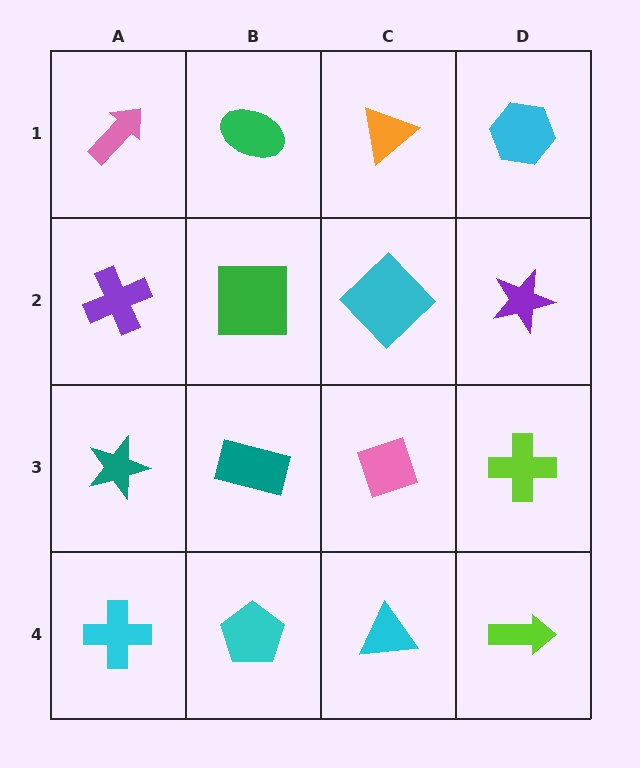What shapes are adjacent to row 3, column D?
A purple star (row 2, column D), a lime arrow (row 4, column D), a pink diamond (row 3, column C).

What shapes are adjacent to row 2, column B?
A green ellipse (row 1, column B), a teal rectangle (row 3, column B), a purple cross (row 2, column A), a cyan diamond (row 2, column C).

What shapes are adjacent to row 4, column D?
A lime cross (row 3, column D), a cyan triangle (row 4, column C).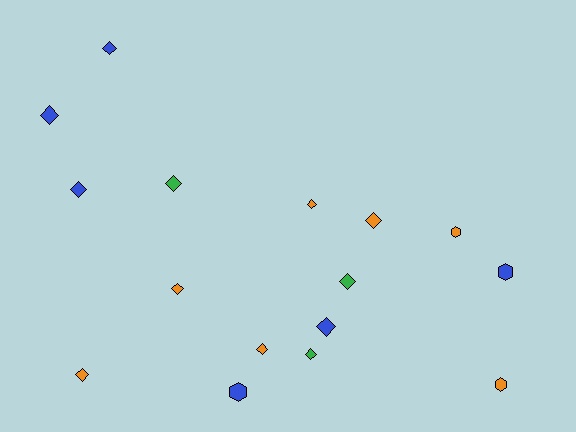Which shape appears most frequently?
Diamond, with 12 objects.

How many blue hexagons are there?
There are 2 blue hexagons.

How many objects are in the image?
There are 16 objects.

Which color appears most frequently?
Orange, with 7 objects.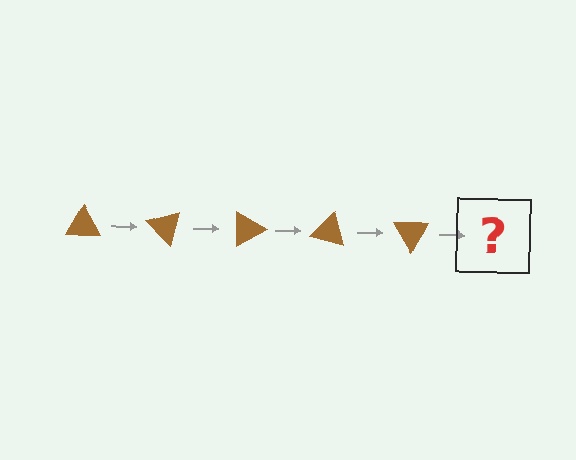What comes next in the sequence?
The next element should be a brown triangle rotated 225 degrees.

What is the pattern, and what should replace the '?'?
The pattern is that the triangle rotates 45 degrees each step. The '?' should be a brown triangle rotated 225 degrees.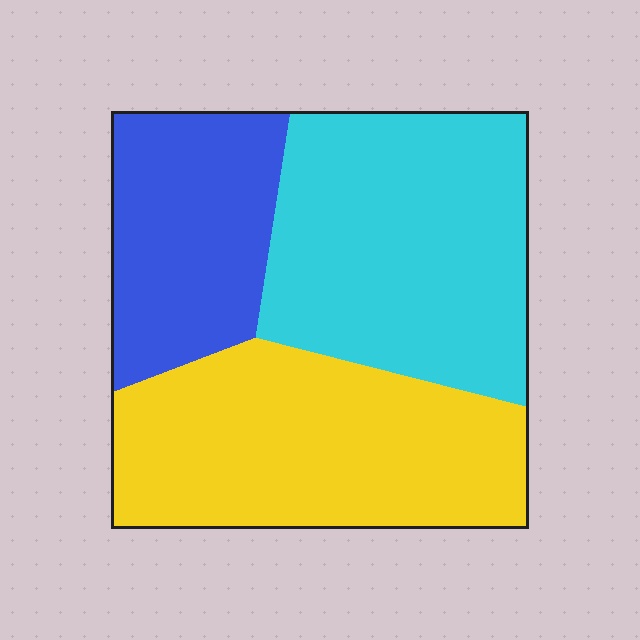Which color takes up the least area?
Blue, at roughly 25%.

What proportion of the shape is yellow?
Yellow takes up between a quarter and a half of the shape.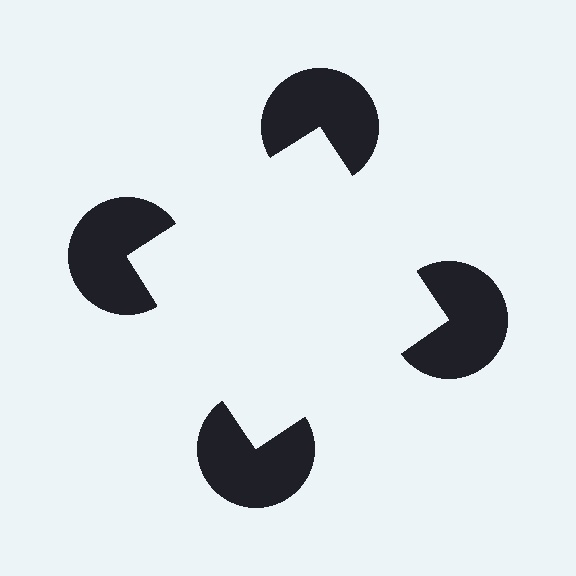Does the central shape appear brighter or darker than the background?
It typically appears slightly brighter than the background, even though no actual brightness change is drawn.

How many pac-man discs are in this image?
There are 4 — one at each vertex of the illusory square.